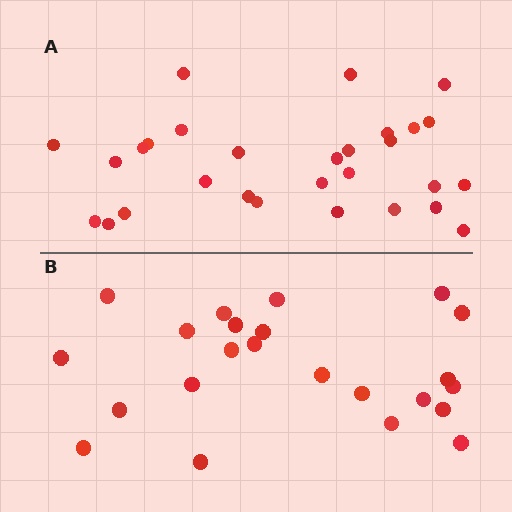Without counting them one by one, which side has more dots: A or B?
Region A (the top region) has more dots.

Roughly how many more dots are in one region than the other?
Region A has about 6 more dots than region B.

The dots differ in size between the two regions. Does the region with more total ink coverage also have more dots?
No. Region B has more total ink coverage because its dots are larger, but region A actually contains more individual dots. Total area can be misleading — the number of items is what matters here.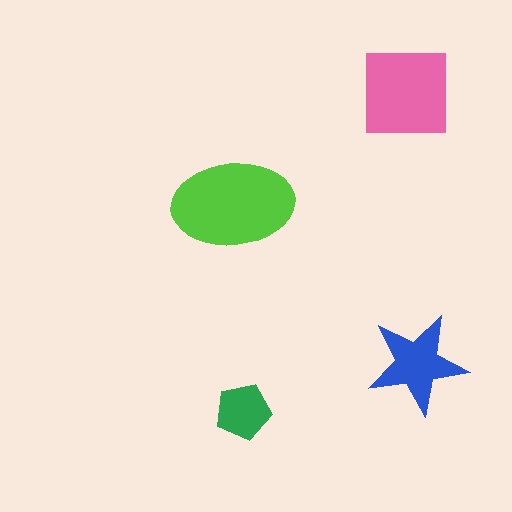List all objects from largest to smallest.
The lime ellipse, the pink square, the blue star, the green pentagon.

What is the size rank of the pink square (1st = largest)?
2nd.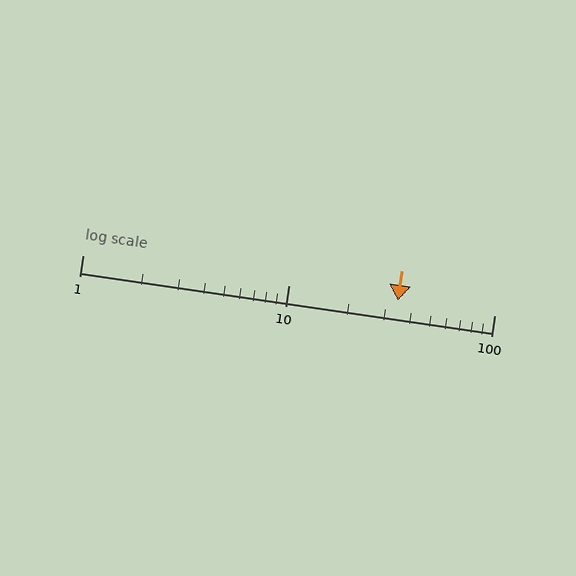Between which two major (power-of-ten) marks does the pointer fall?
The pointer is between 10 and 100.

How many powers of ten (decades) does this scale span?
The scale spans 2 decades, from 1 to 100.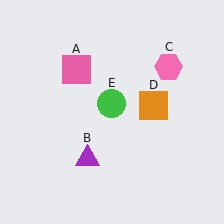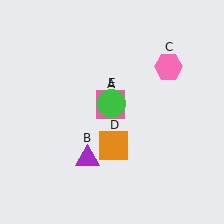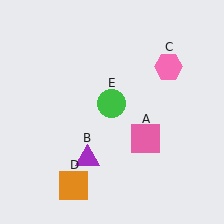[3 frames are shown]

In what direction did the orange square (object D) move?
The orange square (object D) moved down and to the left.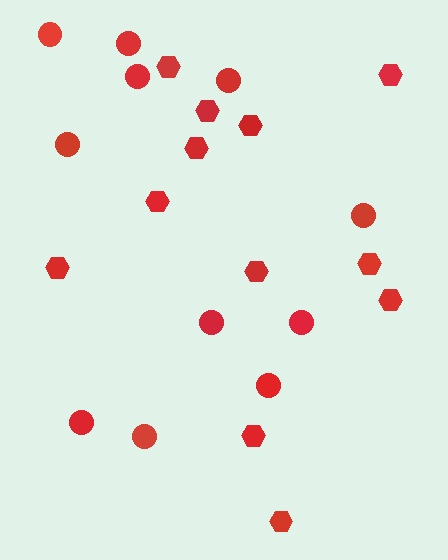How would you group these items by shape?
There are 2 groups: one group of hexagons (12) and one group of circles (11).